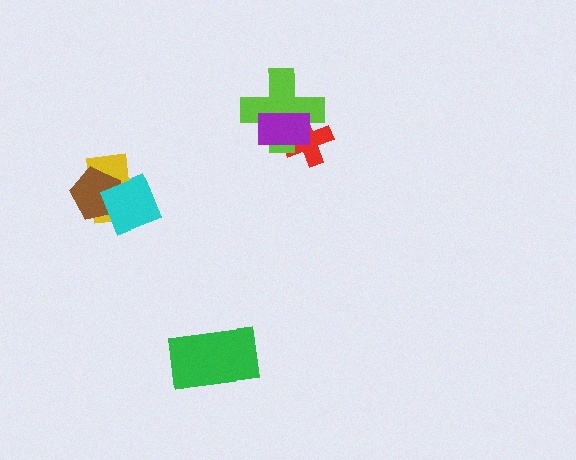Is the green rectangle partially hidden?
No, no other shape covers it.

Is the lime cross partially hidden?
Yes, it is partially covered by another shape.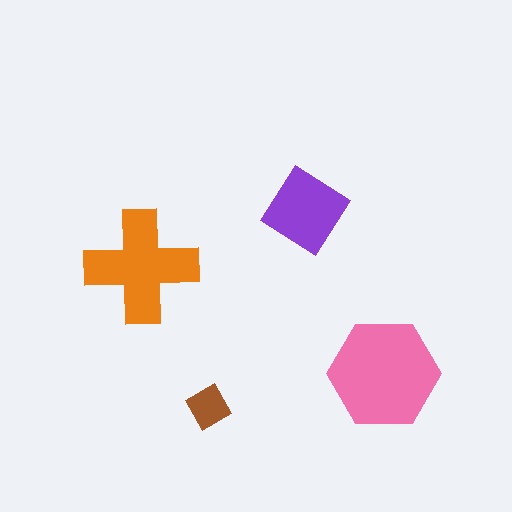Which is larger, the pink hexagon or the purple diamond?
The pink hexagon.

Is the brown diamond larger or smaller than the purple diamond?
Smaller.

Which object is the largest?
The pink hexagon.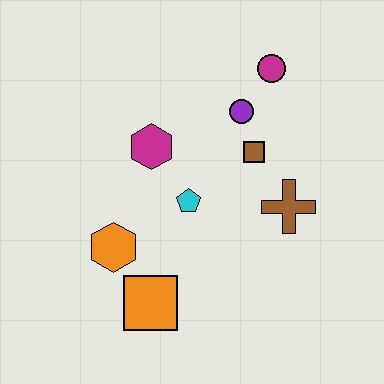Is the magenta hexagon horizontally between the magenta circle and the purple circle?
No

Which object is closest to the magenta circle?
The purple circle is closest to the magenta circle.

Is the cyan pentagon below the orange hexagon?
No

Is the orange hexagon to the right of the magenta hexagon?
No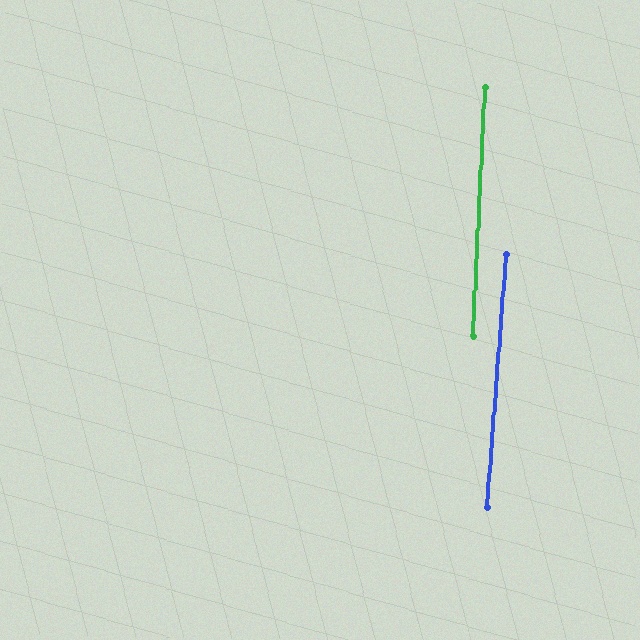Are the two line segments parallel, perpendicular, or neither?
Parallel — their directions differ by only 1.8°.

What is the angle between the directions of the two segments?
Approximately 2 degrees.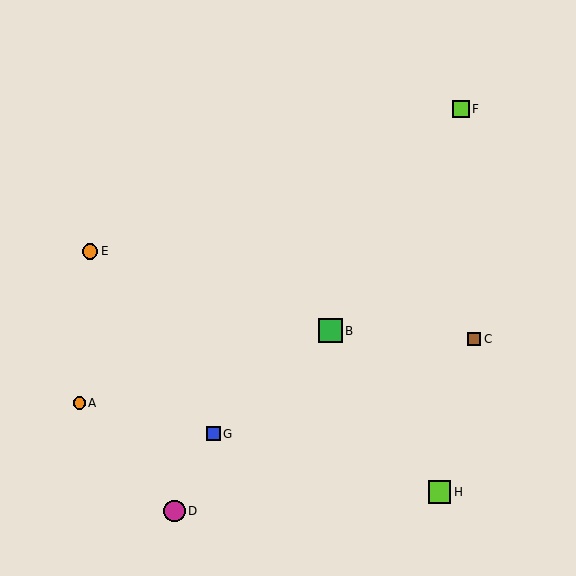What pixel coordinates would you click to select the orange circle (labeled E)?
Click at (90, 252) to select the orange circle E.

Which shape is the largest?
The green square (labeled B) is the largest.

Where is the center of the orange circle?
The center of the orange circle is at (79, 403).